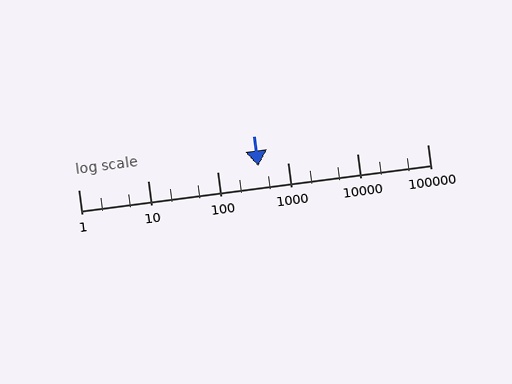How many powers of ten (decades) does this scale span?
The scale spans 5 decades, from 1 to 100000.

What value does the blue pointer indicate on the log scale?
The pointer indicates approximately 380.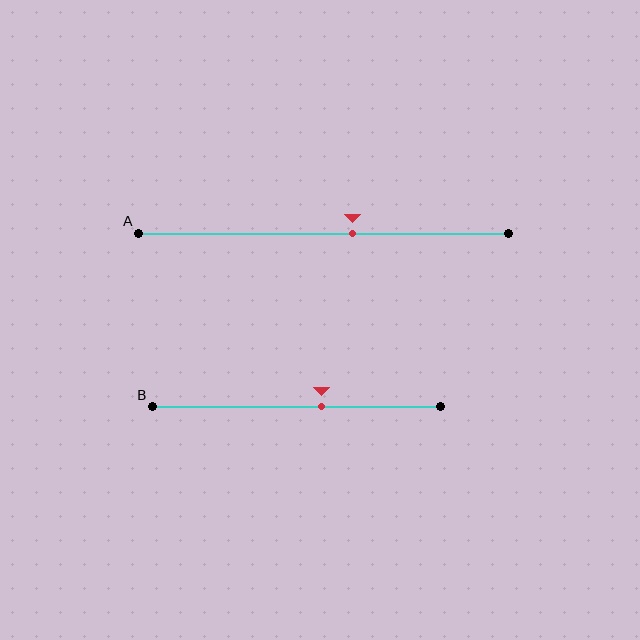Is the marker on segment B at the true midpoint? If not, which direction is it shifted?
No, the marker on segment B is shifted to the right by about 9% of the segment length.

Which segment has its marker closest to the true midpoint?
Segment A has its marker closest to the true midpoint.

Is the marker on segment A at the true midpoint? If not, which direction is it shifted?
No, the marker on segment A is shifted to the right by about 8% of the segment length.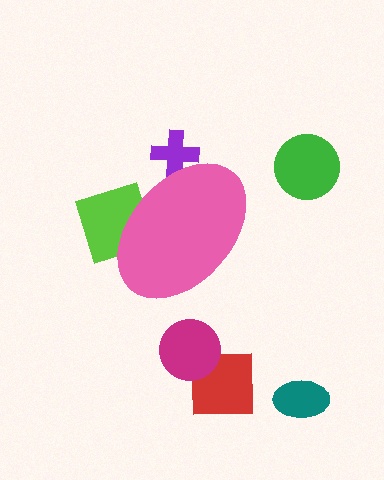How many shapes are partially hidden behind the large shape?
2 shapes are partially hidden.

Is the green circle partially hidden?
No, the green circle is fully visible.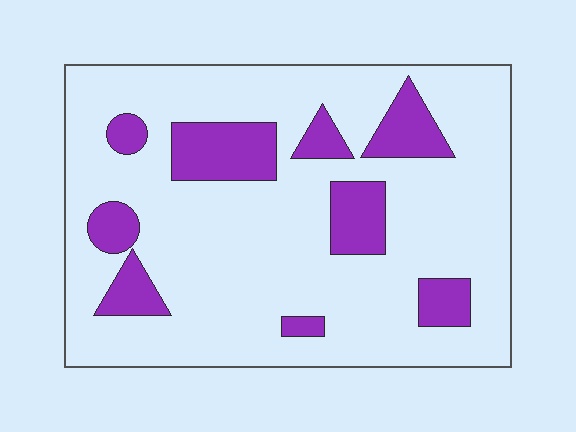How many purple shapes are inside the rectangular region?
9.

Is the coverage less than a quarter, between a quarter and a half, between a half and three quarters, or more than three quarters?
Less than a quarter.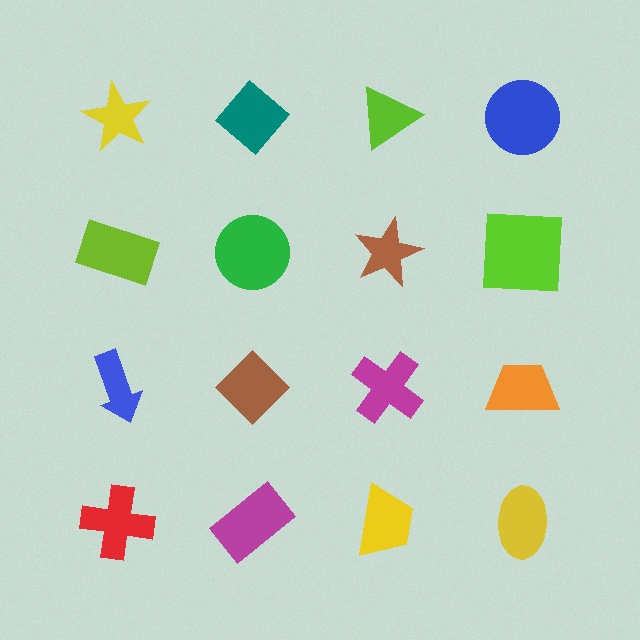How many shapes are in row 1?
4 shapes.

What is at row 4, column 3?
A yellow trapezoid.